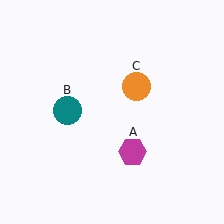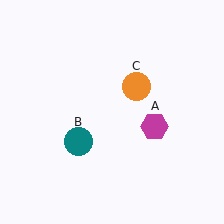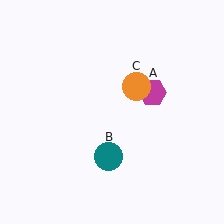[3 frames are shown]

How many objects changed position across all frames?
2 objects changed position: magenta hexagon (object A), teal circle (object B).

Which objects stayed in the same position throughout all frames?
Orange circle (object C) remained stationary.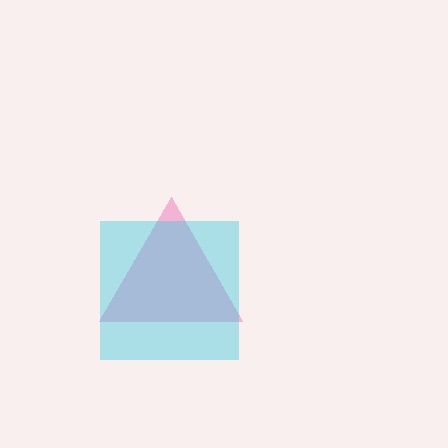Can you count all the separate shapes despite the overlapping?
Yes, there are 2 separate shapes.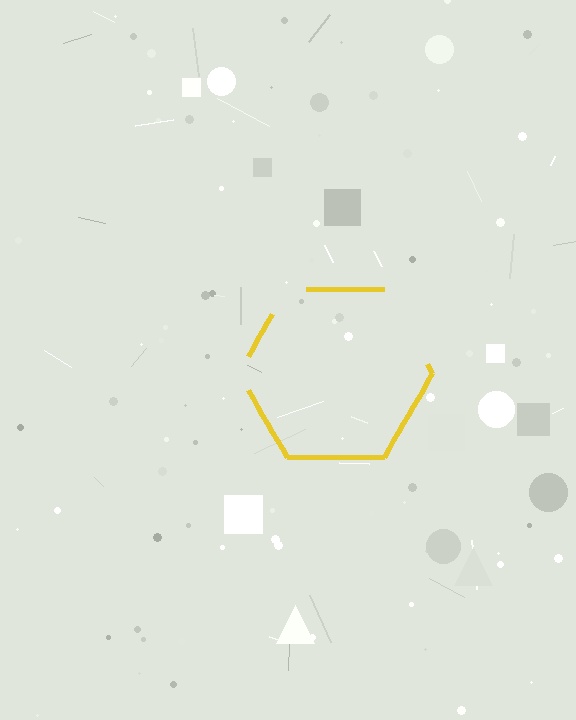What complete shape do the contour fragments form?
The contour fragments form a hexagon.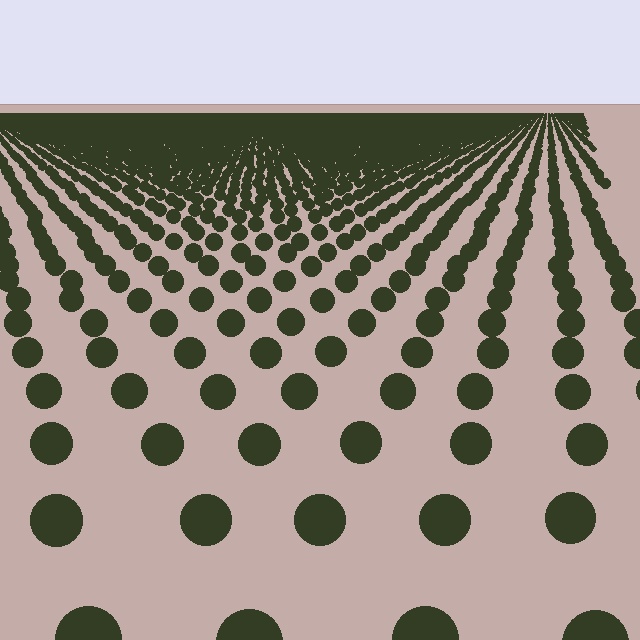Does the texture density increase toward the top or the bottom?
Density increases toward the top.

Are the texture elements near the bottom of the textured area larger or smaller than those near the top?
Larger. Near the bottom, elements are closer to the viewer and appear at a bigger on-screen size.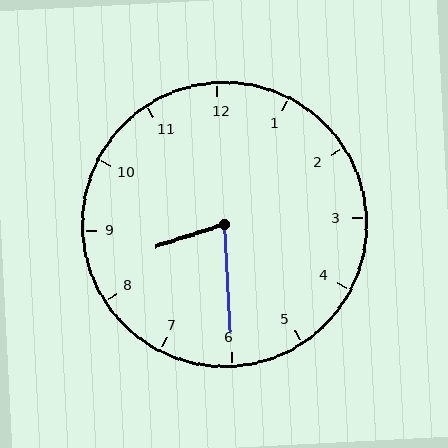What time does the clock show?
8:30.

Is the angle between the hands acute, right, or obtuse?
It is acute.